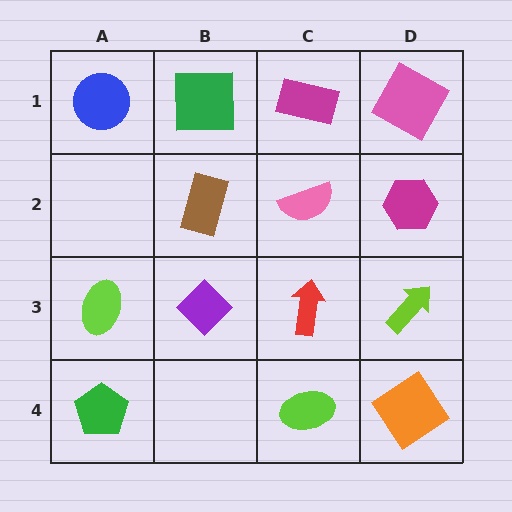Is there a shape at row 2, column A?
No, that cell is empty.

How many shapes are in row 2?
3 shapes.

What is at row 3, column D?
A lime arrow.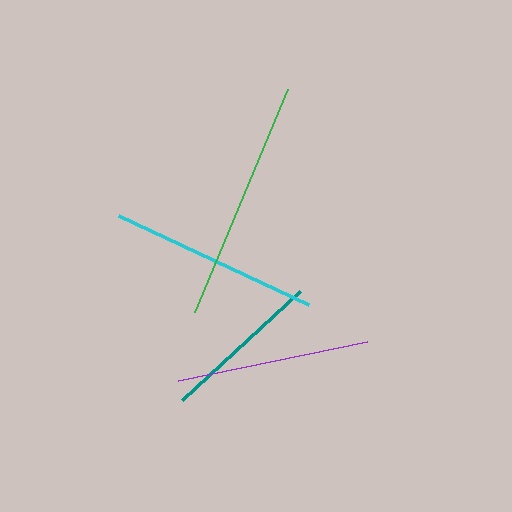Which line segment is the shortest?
The teal line is the shortest at approximately 161 pixels.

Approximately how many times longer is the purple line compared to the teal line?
The purple line is approximately 1.2 times the length of the teal line.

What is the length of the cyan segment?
The cyan segment is approximately 210 pixels long.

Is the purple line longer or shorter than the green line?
The green line is longer than the purple line.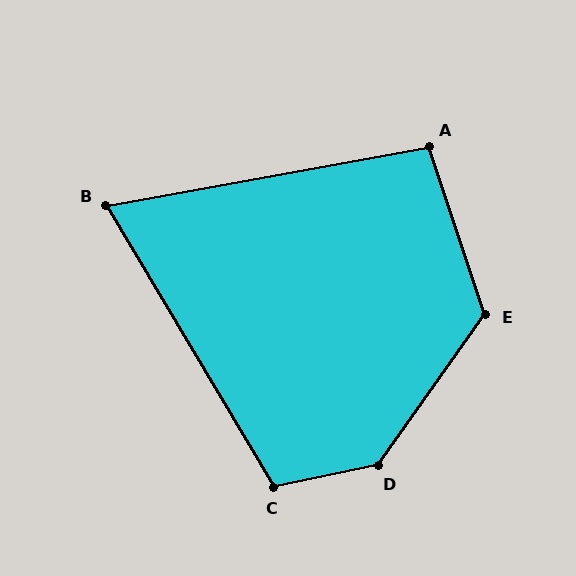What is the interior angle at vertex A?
Approximately 98 degrees (obtuse).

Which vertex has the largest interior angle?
D, at approximately 137 degrees.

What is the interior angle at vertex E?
Approximately 126 degrees (obtuse).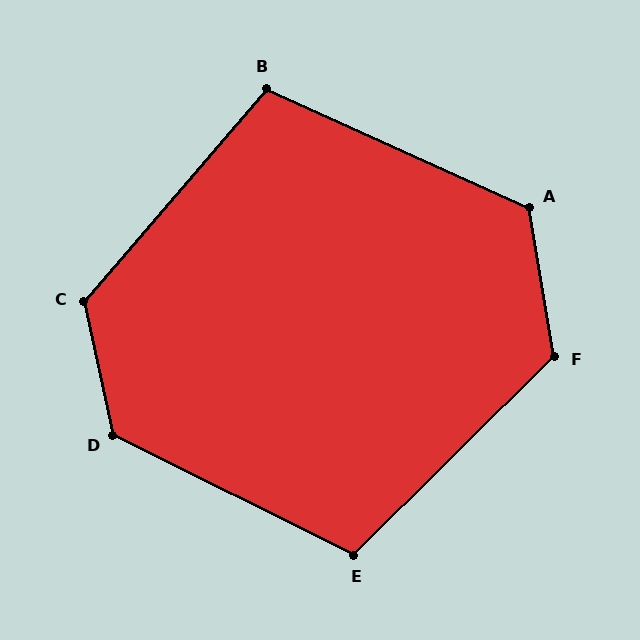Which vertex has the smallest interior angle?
B, at approximately 106 degrees.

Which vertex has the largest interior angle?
D, at approximately 129 degrees.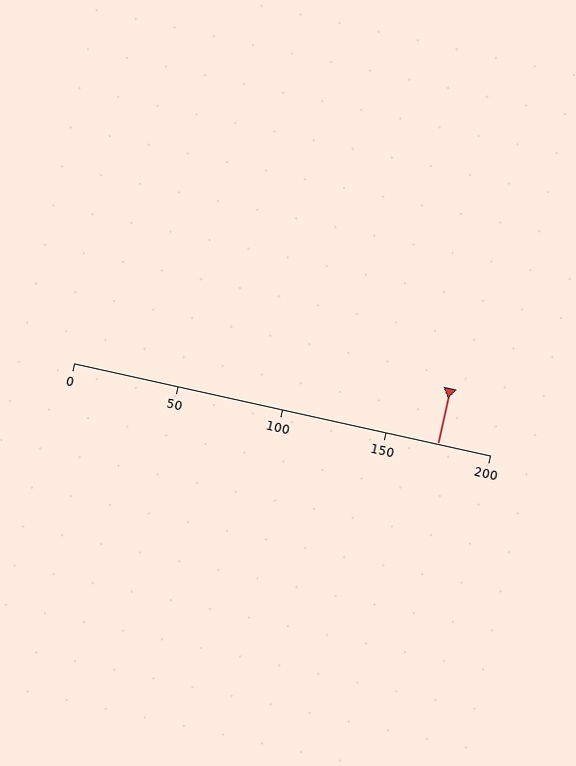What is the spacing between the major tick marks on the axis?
The major ticks are spaced 50 apart.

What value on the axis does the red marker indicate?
The marker indicates approximately 175.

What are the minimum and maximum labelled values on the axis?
The axis runs from 0 to 200.